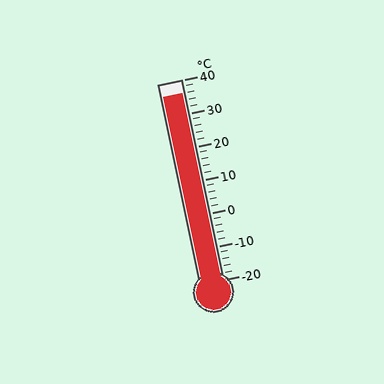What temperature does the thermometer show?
The thermometer shows approximately 36°C.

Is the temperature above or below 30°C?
The temperature is above 30°C.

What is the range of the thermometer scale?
The thermometer scale ranges from -20°C to 40°C.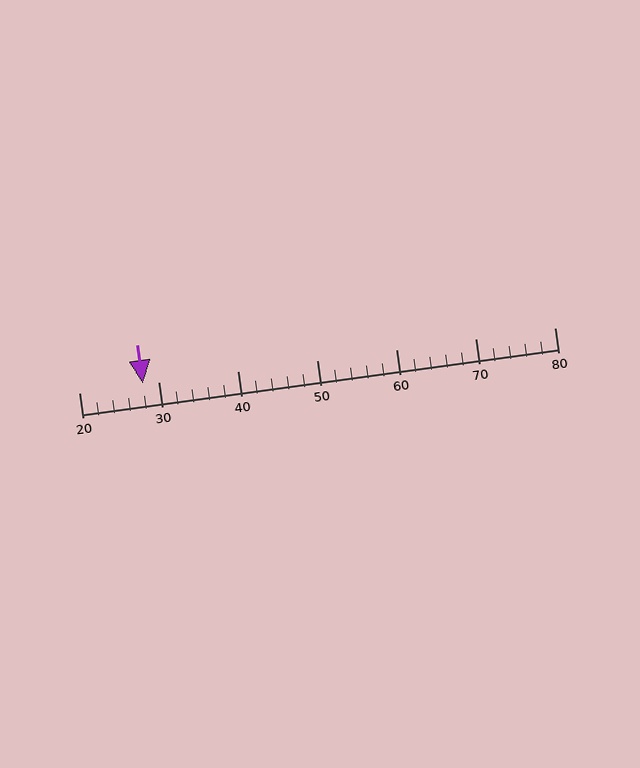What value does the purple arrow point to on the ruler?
The purple arrow points to approximately 28.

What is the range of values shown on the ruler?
The ruler shows values from 20 to 80.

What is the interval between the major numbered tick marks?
The major tick marks are spaced 10 units apart.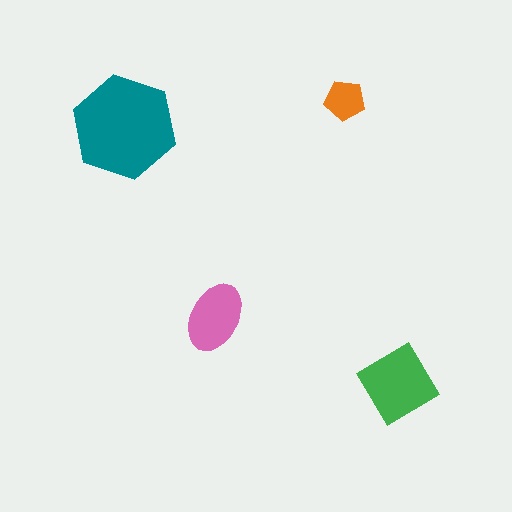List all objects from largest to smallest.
The teal hexagon, the green diamond, the pink ellipse, the orange pentagon.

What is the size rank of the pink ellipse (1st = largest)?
3rd.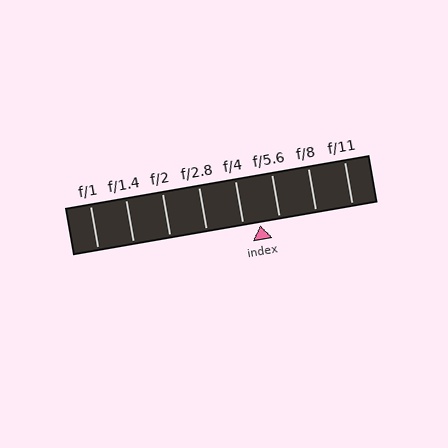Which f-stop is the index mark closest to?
The index mark is closest to f/4.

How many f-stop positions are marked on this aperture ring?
There are 8 f-stop positions marked.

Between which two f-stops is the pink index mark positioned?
The index mark is between f/4 and f/5.6.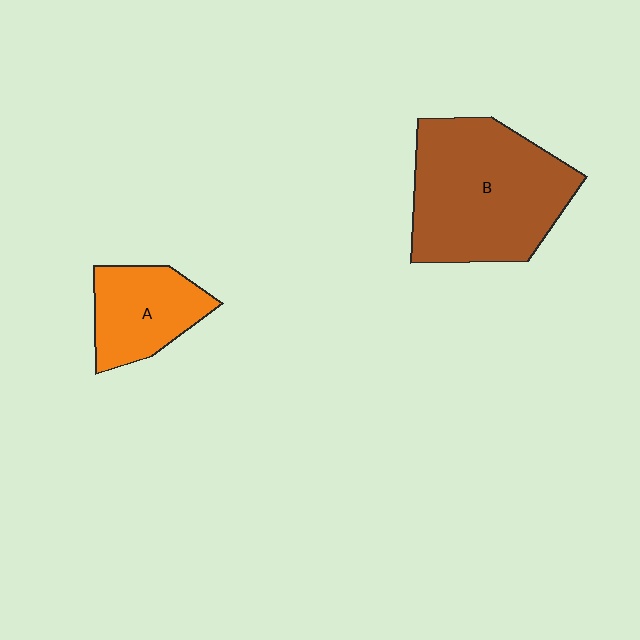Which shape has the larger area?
Shape B (brown).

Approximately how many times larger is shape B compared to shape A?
Approximately 2.1 times.